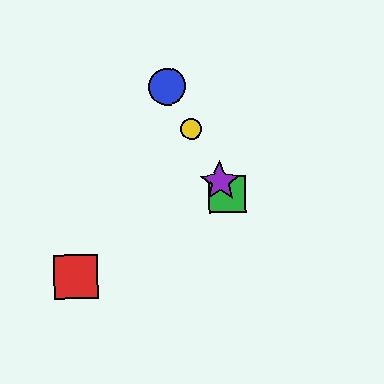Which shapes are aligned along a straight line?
The blue circle, the green square, the yellow circle, the purple star are aligned along a straight line.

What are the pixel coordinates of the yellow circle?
The yellow circle is at (191, 129).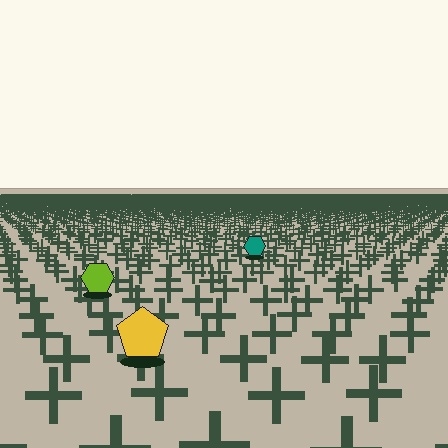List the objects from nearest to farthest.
From nearest to farthest: the yellow pentagon, the lime hexagon, the teal hexagon.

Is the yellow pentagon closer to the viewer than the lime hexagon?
Yes. The yellow pentagon is closer — you can tell from the texture gradient: the ground texture is coarser near it.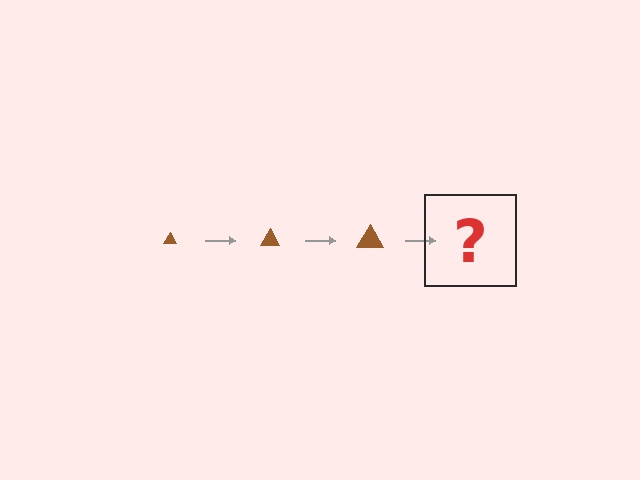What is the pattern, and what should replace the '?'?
The pattern is that the triangle gets progressively larger each step. The '?' should be a brown triangle, larger than the previous one.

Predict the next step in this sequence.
The next step is a brown triangle, larger than the previous one.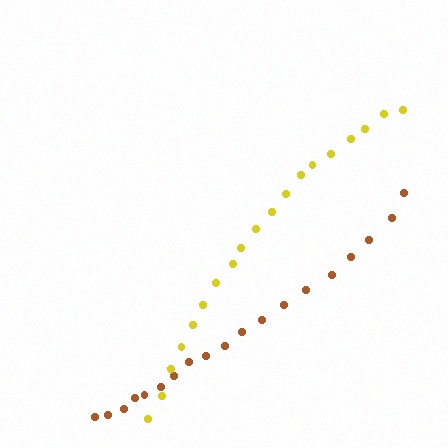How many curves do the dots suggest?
There are 2 distinct paths.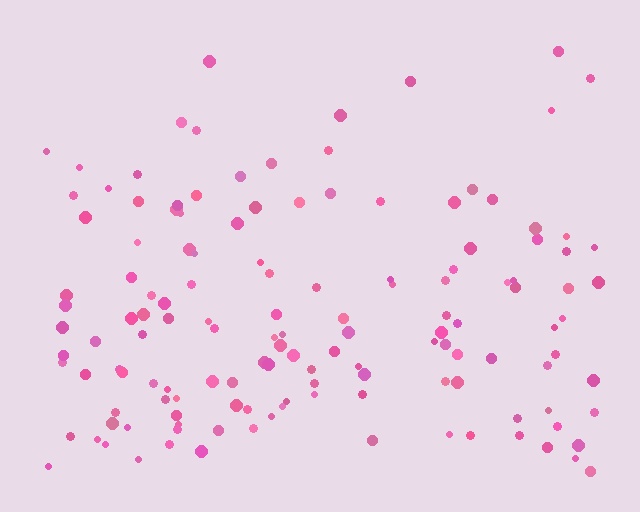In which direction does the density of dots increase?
From top to bottom, with the bottom side densest.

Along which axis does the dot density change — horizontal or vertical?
Vertical.